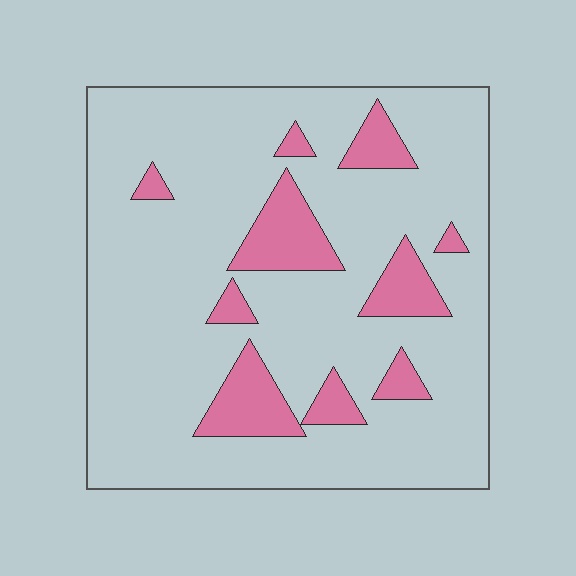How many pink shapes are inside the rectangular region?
10.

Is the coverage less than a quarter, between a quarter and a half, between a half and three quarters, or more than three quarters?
Less than a quarter.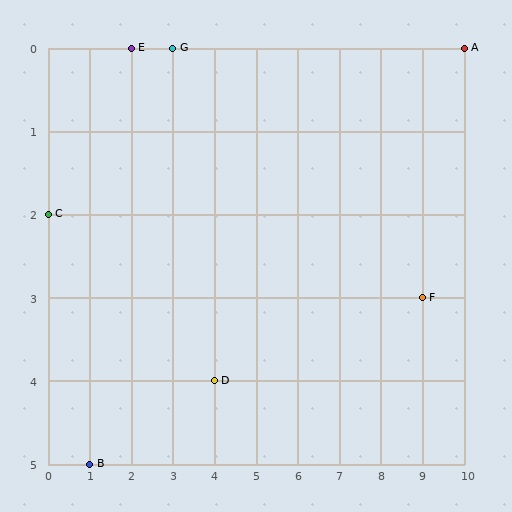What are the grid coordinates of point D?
Point D is at grid coordinates (4, 4).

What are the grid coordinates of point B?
Point B is at grid coordinates (1, 5).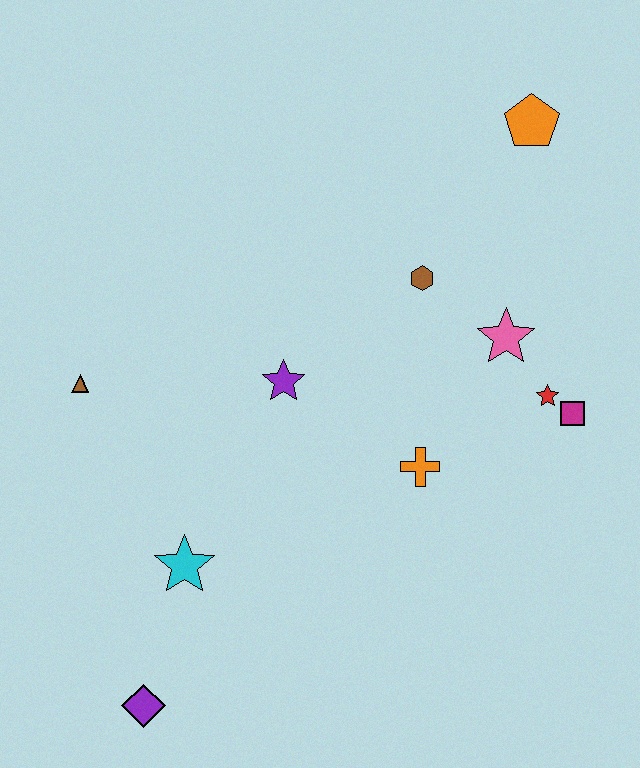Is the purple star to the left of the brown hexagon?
Yes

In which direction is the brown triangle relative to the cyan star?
The brown triangle is above the cyan star.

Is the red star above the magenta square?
Yes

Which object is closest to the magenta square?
The red star is closest to the magenta square.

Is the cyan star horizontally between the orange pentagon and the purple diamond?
Yes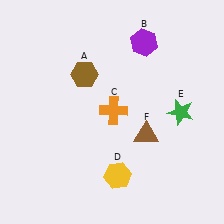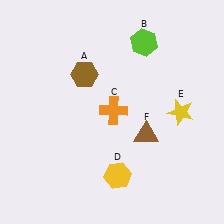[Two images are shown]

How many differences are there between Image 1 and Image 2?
There are 2 differences between the two images.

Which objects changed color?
B changed from purple to lime. E changed from green to yellow.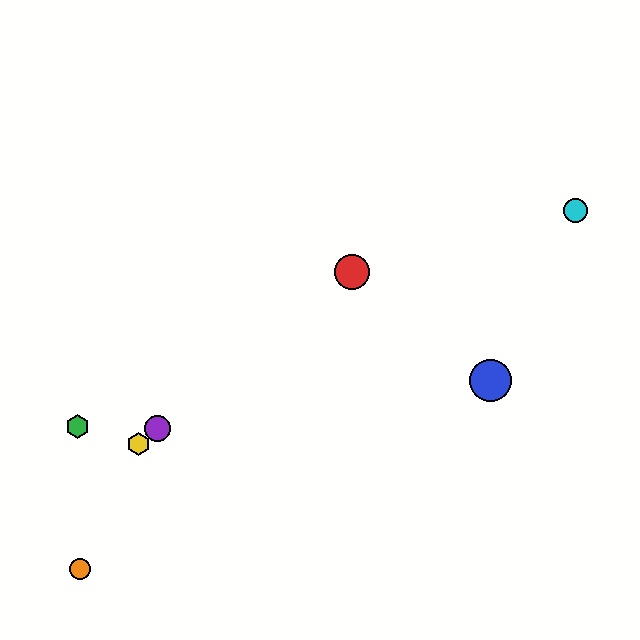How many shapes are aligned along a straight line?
3 shapes (the red circle, the yellow hexagon, the purple circle) are aligned along a straight line.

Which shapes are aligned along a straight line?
The red circle, the yellow hexagon, the purple circle are aligned along a straight line.